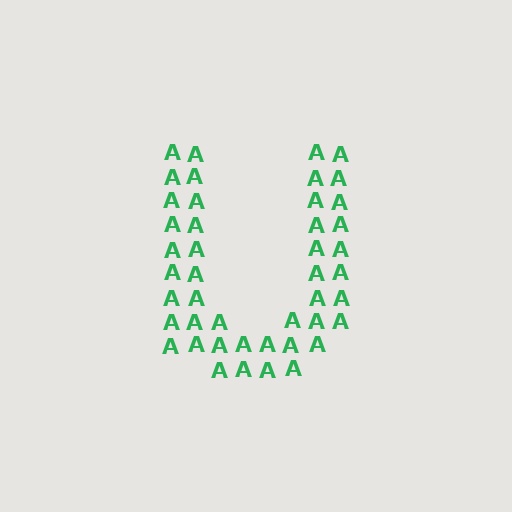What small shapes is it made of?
It is made of small letter A's.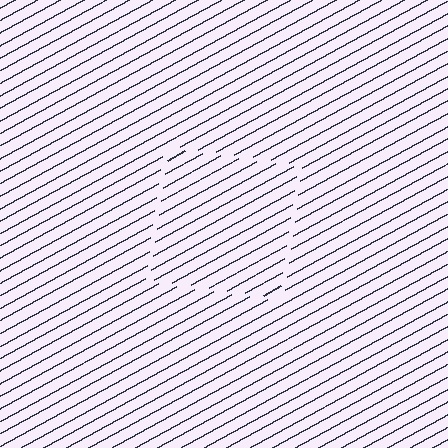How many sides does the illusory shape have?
4 sides — the line-ends trace a square.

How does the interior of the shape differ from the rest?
The interior of the shape contains the same grating, shifted by half a period — the contour is defined by the phase discontinuity where line-ends from the inner and outer gratings abut.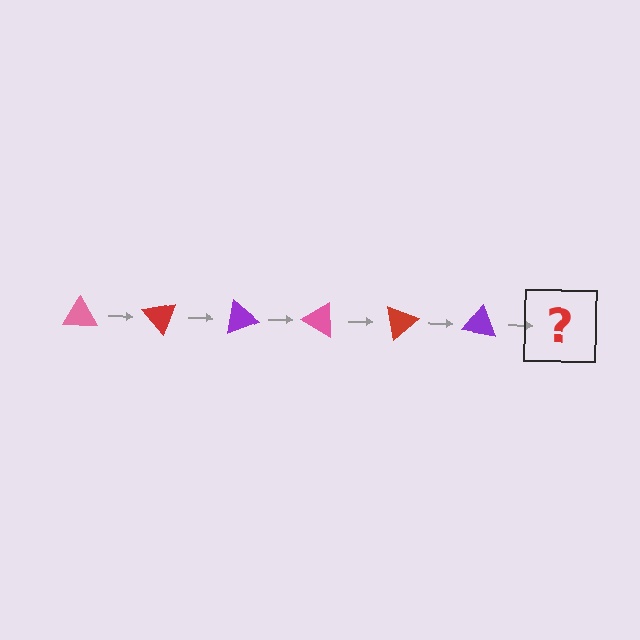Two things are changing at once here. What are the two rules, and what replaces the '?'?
The two rules are that it rotates 50 degrees each step and the color cycles through pink, red, and purple. The '?' should be a pink triangle, rotated 300 degrees from the start.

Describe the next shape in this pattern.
It should be a pink triangle, rotated 300 degrees from the start.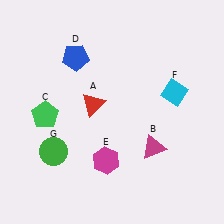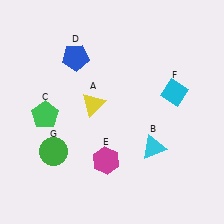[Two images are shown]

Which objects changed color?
A changed from red to yellow. B changed from magenta to cyan.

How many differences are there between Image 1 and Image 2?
There are 2 differences between the two images.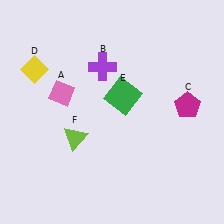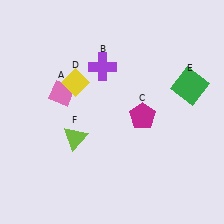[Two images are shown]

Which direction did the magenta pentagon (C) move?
The magenta pentagon (C) moved left.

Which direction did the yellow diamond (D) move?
The yellow diamond (D) moved right.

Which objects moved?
The objects that moved are: the magenta pentagon (C), the yellow diamond (D), the green square (E).